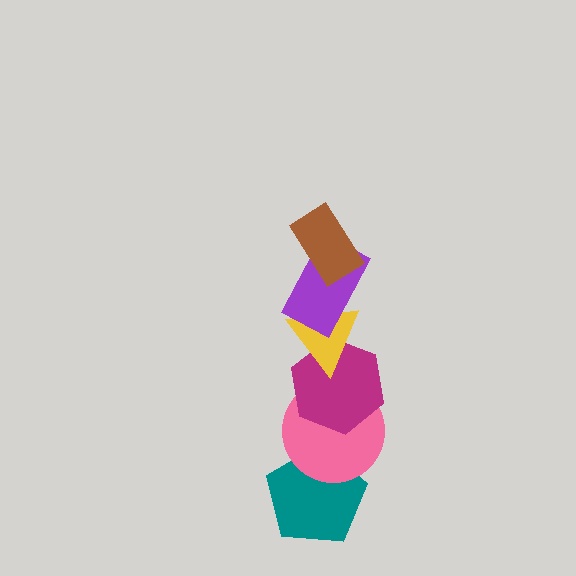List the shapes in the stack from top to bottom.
From top to bottom: the brown rectangle, the purple rectangle, the yellow triangle, the magenta hexagon, the pink circle, the teal pentagon.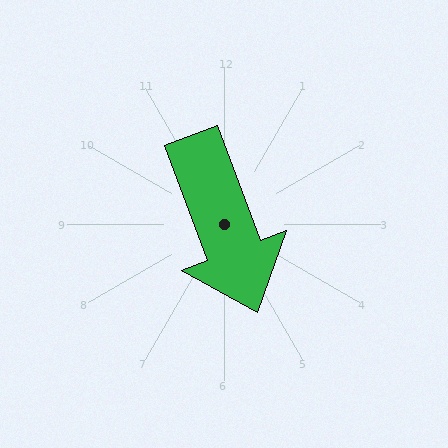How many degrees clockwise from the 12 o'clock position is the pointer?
Approximately 159 degrees.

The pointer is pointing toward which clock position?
Roughly 5 o'clock.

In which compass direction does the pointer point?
South.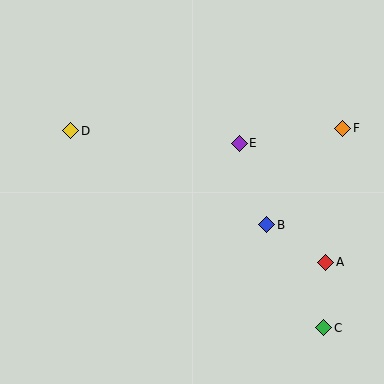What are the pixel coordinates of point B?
Point B is at (267, 225).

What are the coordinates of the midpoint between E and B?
The midpoint between E and B is at (253, 184).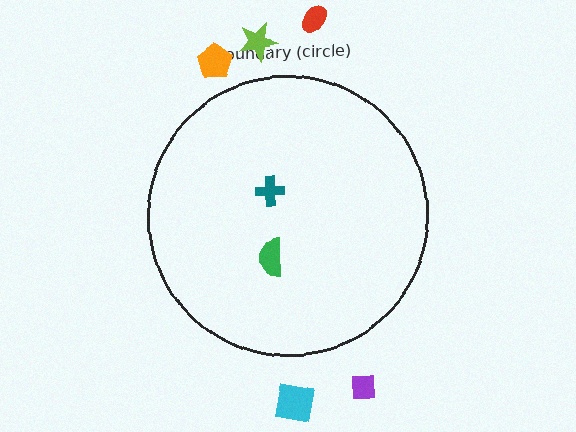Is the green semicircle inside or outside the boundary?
Inside.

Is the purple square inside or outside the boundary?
Outside.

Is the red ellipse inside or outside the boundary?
Outside.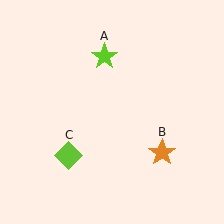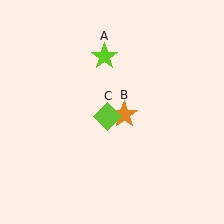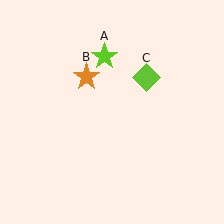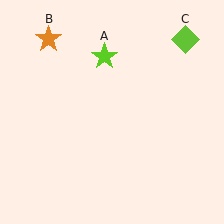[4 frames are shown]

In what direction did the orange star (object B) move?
The orange star (object B) moved up and to the left.